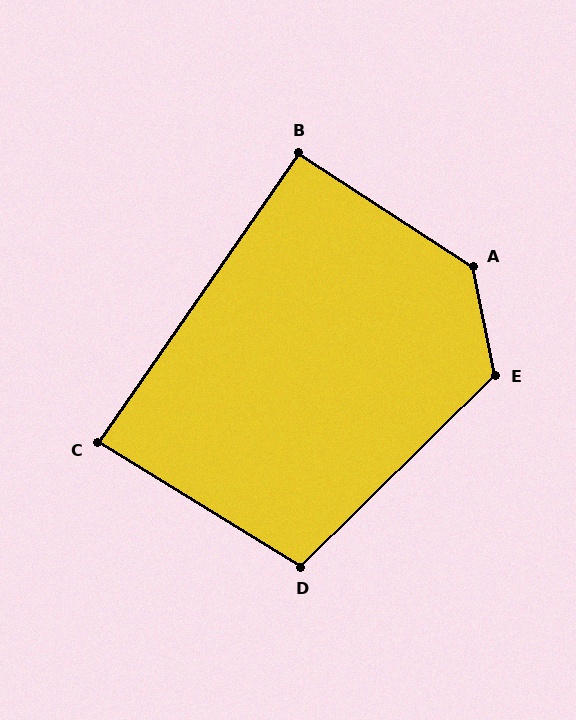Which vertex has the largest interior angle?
A, at approximately 134 degrees.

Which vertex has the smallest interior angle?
C, at approximately 87 degrees.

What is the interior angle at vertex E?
Approximately 123 degrees (obtuse).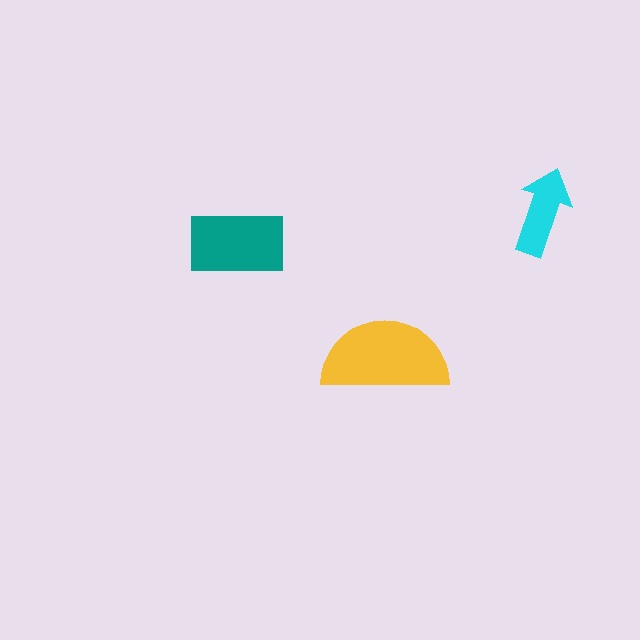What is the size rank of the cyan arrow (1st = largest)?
3rd.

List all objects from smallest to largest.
The cyan arrow, the teal rectangle, the yellow semicircle.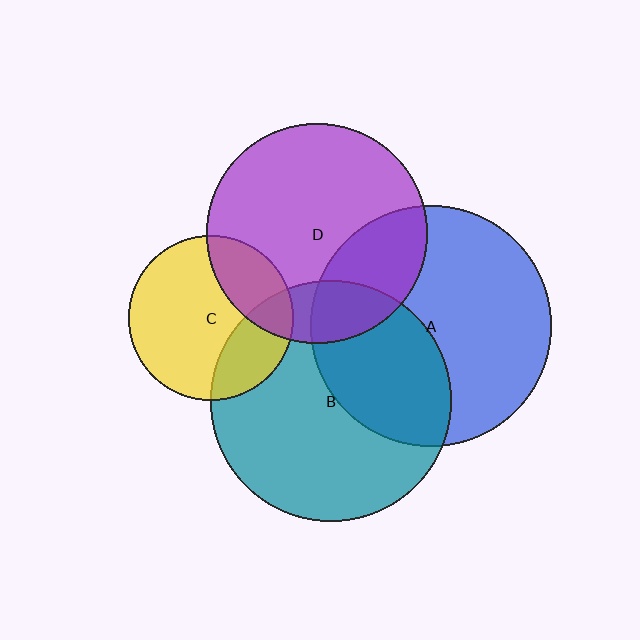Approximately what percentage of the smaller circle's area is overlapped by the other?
Approximately 25%.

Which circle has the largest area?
Circle B (teal).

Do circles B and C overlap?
Yes.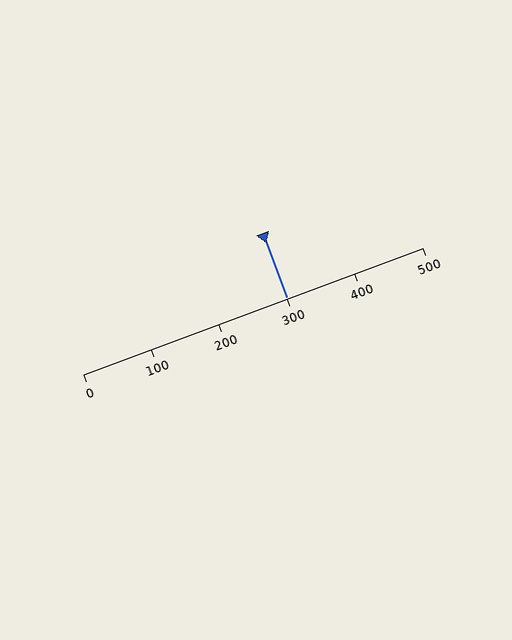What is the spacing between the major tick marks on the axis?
The major ticks are spaced 100 apart.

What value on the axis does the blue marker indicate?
The marker indicates approximately 300.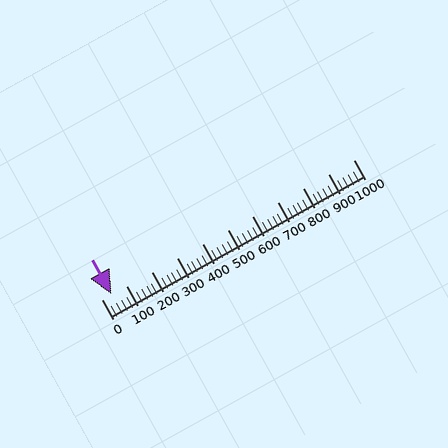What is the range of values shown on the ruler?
The ruler shows values from 0 to 1000.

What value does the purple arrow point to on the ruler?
The purple arrow points to approximately 40.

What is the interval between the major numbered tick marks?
The major tick marks are spaced 100 units apart.